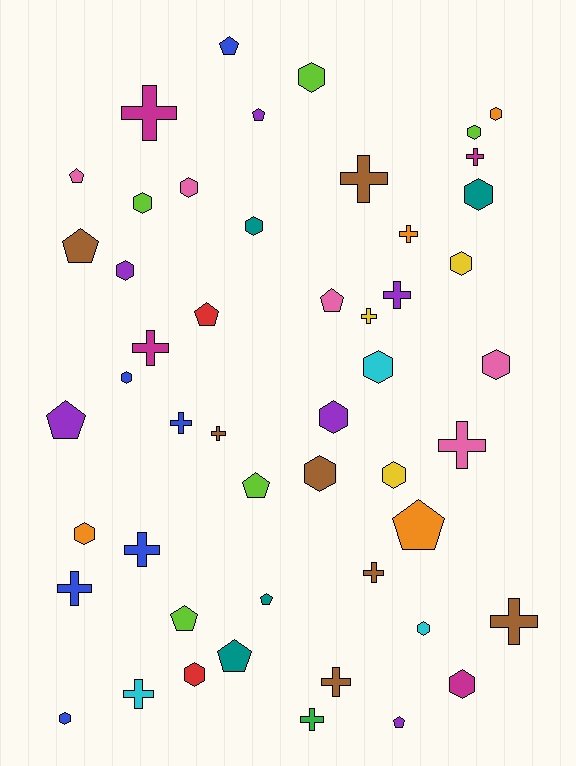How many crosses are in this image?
There are 17 crosses.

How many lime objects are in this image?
There are 5 lime objects.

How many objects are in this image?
There are 50 objects.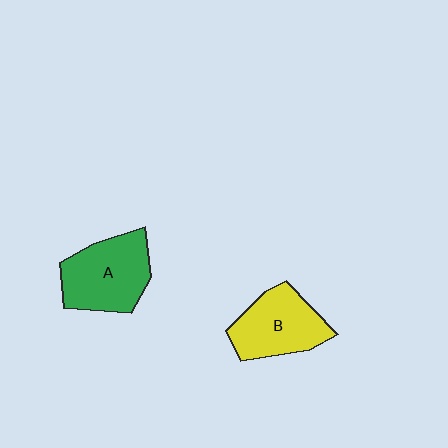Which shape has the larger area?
Shape A (green).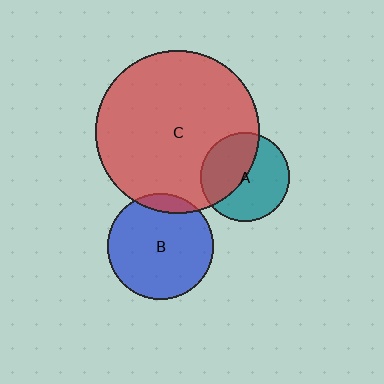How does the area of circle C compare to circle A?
Approximately 3.4 times.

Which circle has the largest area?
Circle C (red).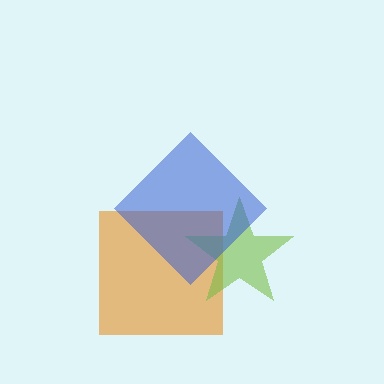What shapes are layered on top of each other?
The layered shapes are: an orange square, a lime star, a blue diamond.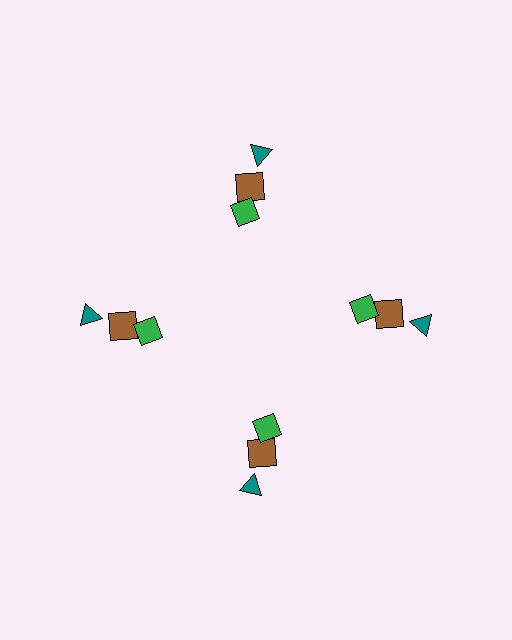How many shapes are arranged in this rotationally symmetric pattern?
There are 12 shapes, arranged in 4 groups of 3.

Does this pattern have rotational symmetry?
Yes, this pattern has 4-fold rotational symmetry. It looks the same after rotating 90 degrees around the center.